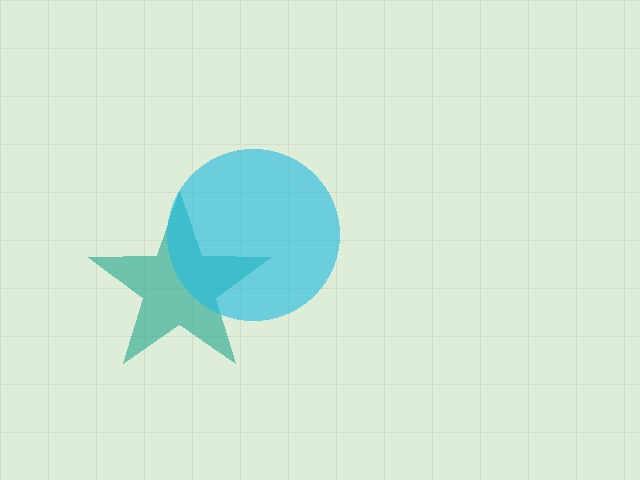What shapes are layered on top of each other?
The layered shapes are: a teal star, a cyan circle.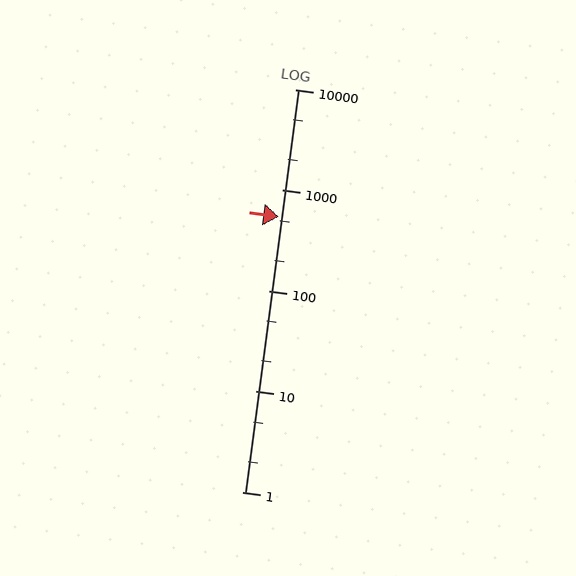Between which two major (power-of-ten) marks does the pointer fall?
The pointer is between 100 and 1000.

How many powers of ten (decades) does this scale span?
The scale spans 4 decades, from 1 to 10000.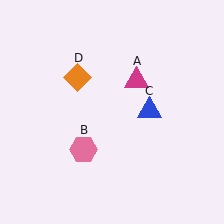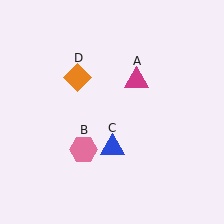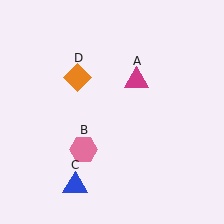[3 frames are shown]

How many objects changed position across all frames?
1 object changed position: blue triangle (object C).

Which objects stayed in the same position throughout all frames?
Magenta triangle (object A) and pink hexagon (object B) and orange diamond (object D) remained stationary.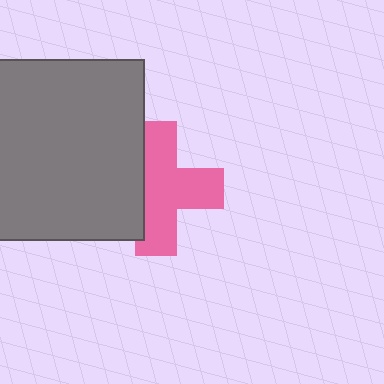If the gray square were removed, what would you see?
You would see the complete pink cross.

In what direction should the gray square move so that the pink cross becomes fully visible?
The gray square should move left. That is the shortest direction to clear the overlap and leave the pink cross fully visible.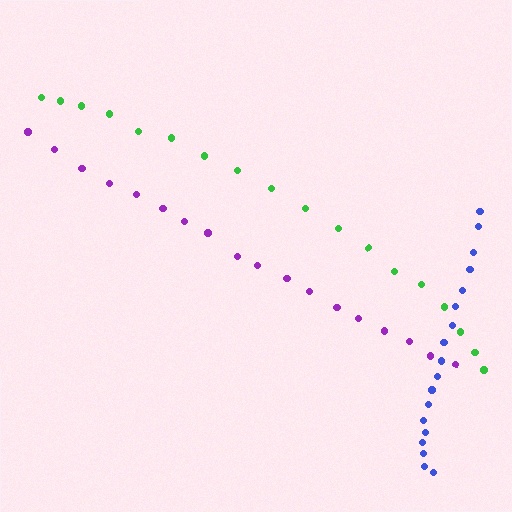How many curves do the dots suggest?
There are 3 distinct paths.